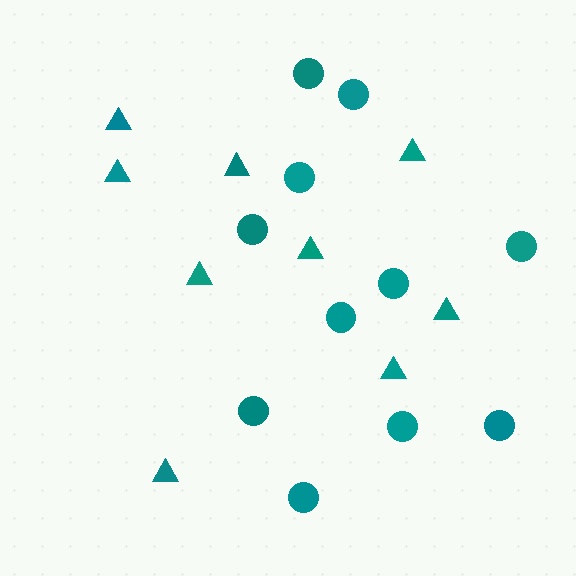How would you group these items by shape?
There are 2 groups: one group of triangles (9) and one group of circles (11).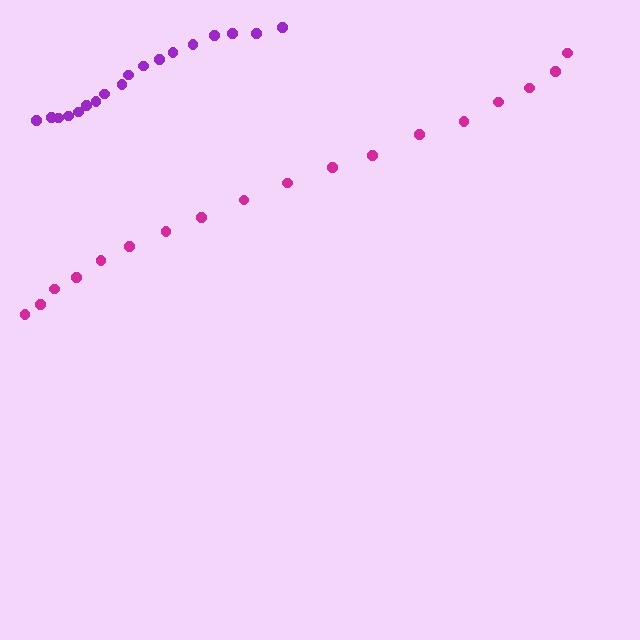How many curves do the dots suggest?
There are 2 distinct paths.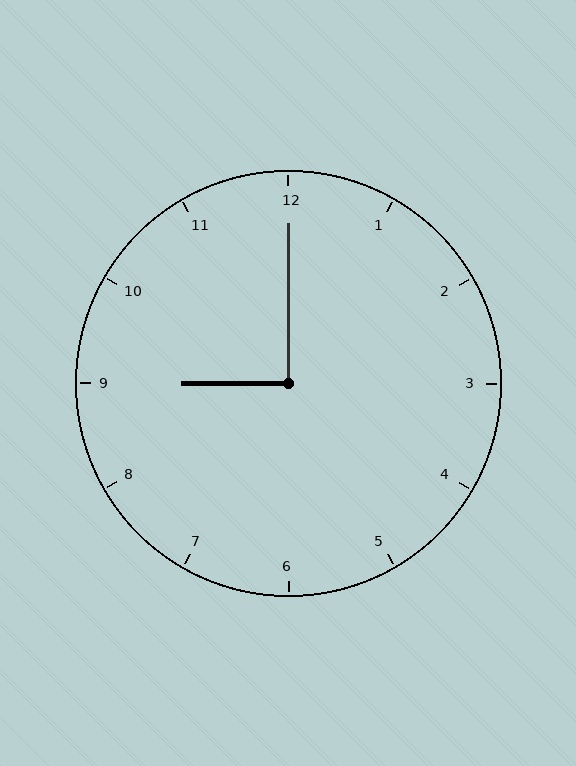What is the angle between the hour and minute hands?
Approximately 90 degrees.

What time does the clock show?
9:00.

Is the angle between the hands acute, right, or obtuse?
It is right.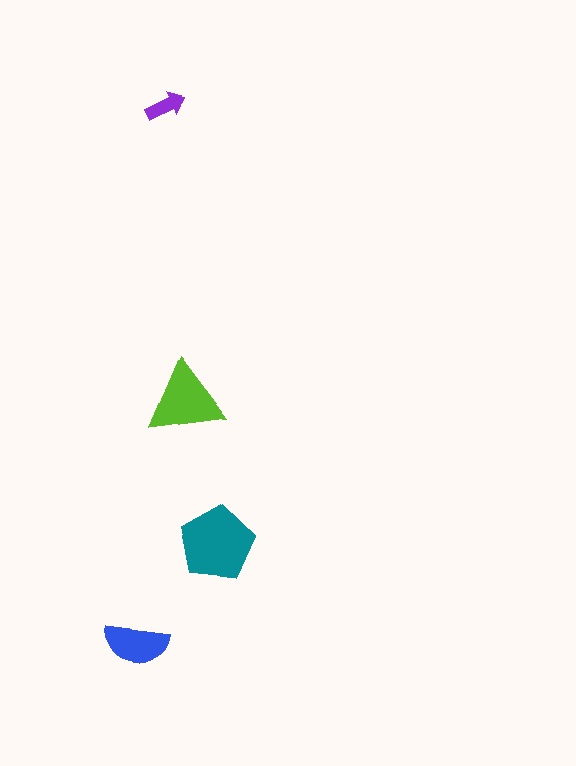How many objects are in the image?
There are 4 objects in the image.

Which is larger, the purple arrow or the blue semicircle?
The blue semicircle.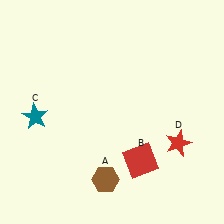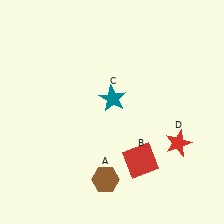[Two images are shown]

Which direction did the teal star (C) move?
The teal star (C) moved right.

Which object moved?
The teal star (C) moved right.